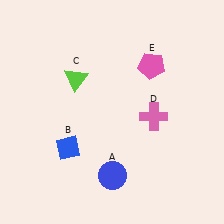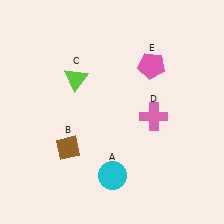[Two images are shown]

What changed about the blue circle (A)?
In Image 1, A is blue. In Image 2, it changed to cyan.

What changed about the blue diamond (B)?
In Image 1, B is blue. In Image 2, it changed to brown.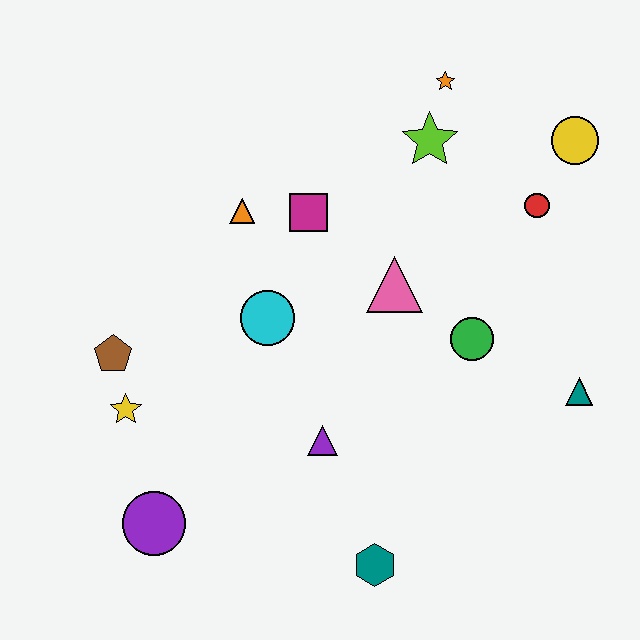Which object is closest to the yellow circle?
The red circle is closest to the yellow circle.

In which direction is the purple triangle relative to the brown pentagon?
The purple triangle is to the right of the brown pentagon.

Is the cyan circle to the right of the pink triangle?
No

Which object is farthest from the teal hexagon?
The orange star is farthest from the teal hexagon.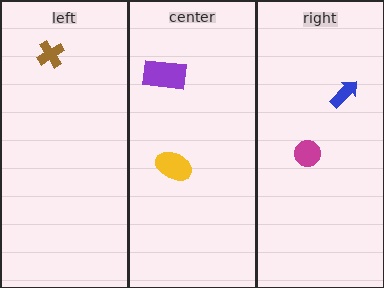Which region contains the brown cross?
The left region.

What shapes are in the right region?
The magenta circle, the blue arrow.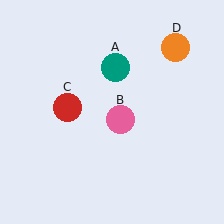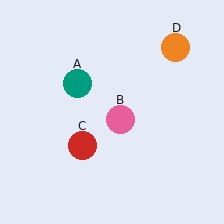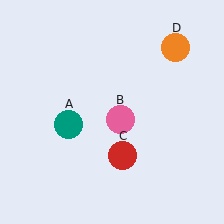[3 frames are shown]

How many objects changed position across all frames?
2 objects changed position: teal circle (object A), red circle (object C).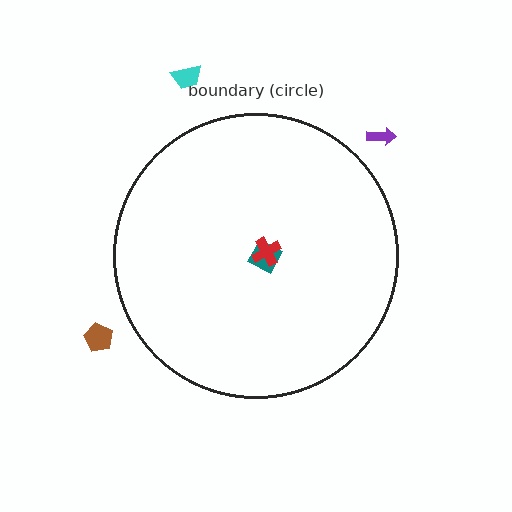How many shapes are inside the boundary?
2 inside, 3 outside.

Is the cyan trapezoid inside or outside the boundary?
Outside.